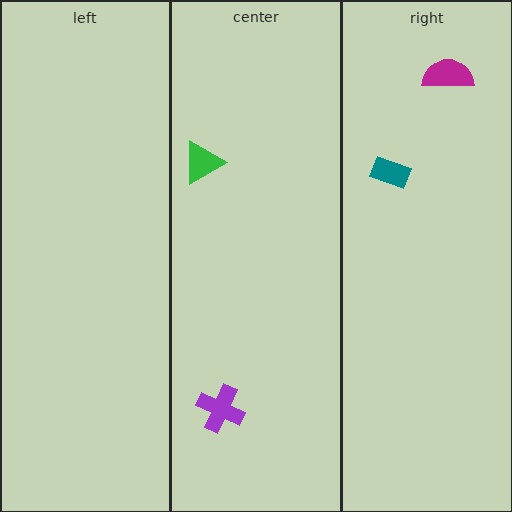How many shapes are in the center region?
2.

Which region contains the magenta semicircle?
The right region.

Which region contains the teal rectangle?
The right region.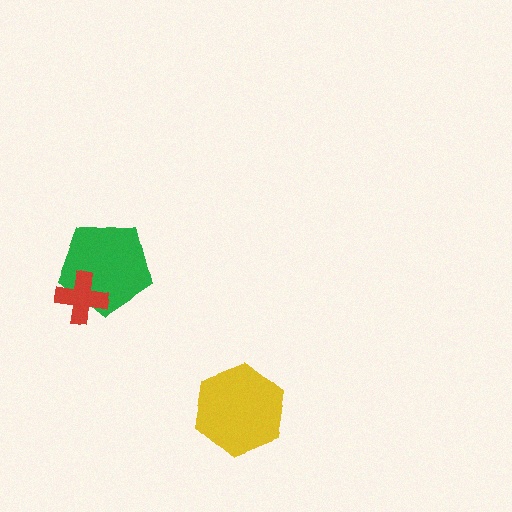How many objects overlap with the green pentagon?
1 object overlaps with the green pentagon.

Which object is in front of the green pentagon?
The red cross is in front of the green pentagon.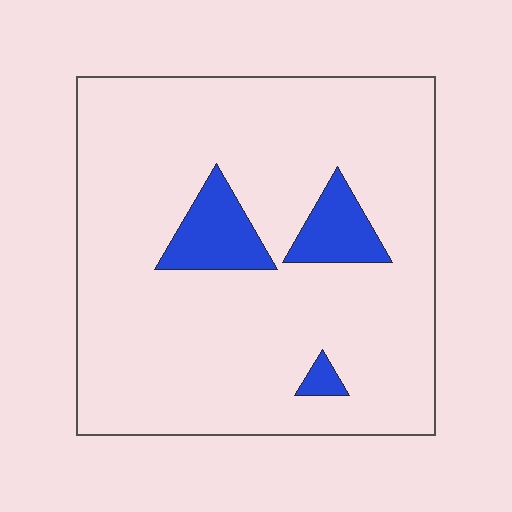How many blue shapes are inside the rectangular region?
3.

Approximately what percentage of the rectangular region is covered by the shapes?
Approximately 10%.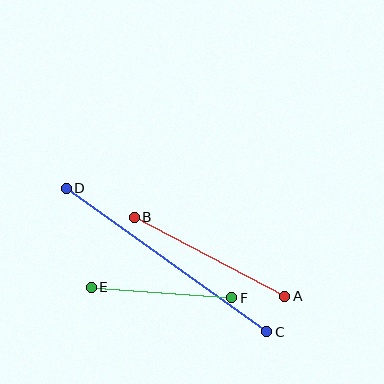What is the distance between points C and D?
The distance is approximately 247 pixels.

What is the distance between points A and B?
The distance is approximately 170 pixels.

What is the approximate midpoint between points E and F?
The midpoint is at approximately (161, 292) pixels.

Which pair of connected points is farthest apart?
Points C and D are farthest apart.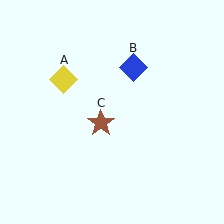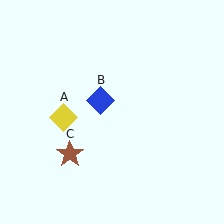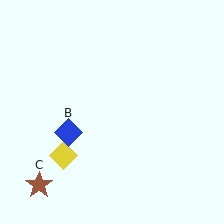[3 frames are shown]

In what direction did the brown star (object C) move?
The brown star (object C) moved down and to the left.